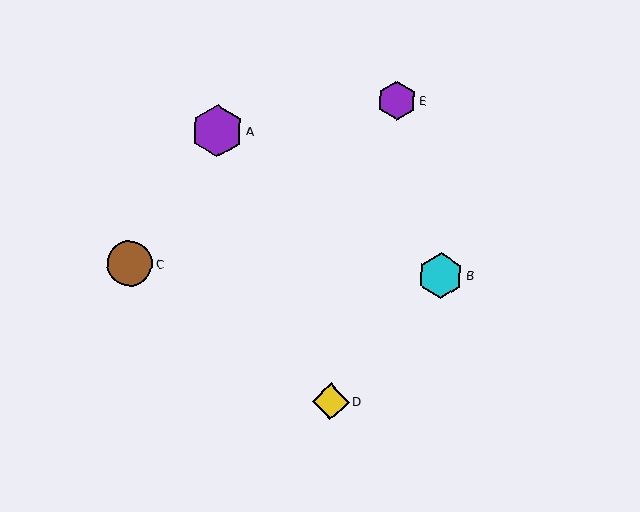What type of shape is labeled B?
Shape B is a cyan hexagon.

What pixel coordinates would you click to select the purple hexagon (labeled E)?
Click at (397, 101) to select the purple hexagon E.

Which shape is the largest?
The purple hexagon (labeled A) is the largest.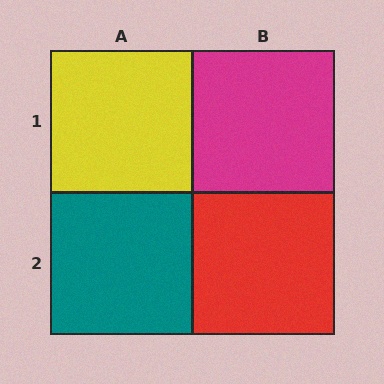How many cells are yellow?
1 cell is yellow.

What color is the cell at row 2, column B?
Red.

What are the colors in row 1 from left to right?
Yellow, magenta.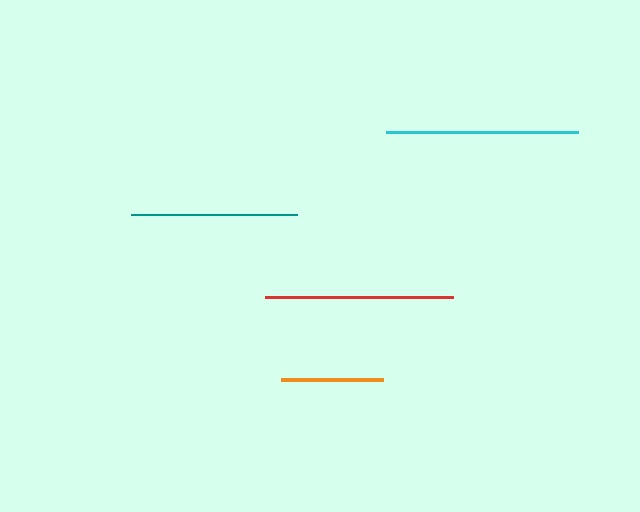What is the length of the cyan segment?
The cyan segment is approximately 192 pixels long.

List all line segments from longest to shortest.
From longest to shortest: cyan, red, teal, orange.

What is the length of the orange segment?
The orange segment is approximately 102 pixels long.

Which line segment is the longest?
The cyan line is the longest at approximately 192 pixels.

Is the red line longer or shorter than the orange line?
The red line is longer than the orange line.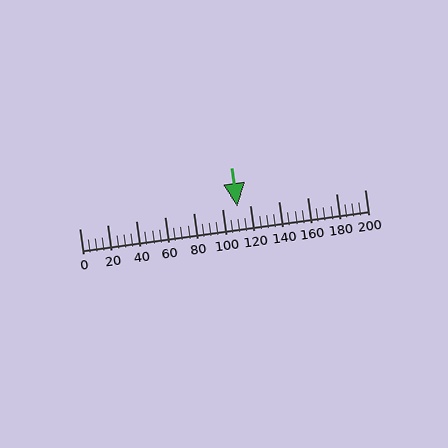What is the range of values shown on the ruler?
The ruler shows values from 0 to 200.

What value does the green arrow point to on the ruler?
The green arrow points to approximately 111.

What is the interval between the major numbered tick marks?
The major tick marks are spaced 20 units apart.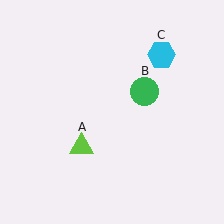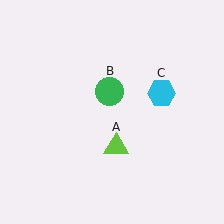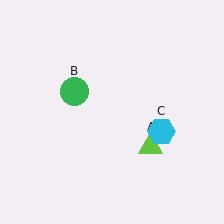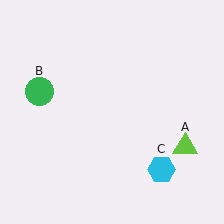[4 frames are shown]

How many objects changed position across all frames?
3 objects changed position: lime triangle (object A), green circle (object B), cyan hexagon (object C).